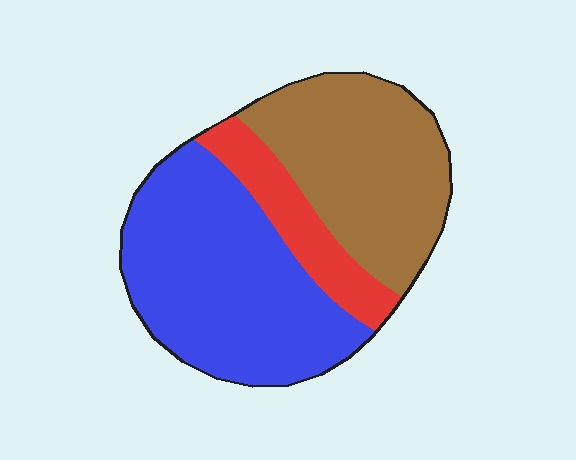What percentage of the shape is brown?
Brown takes up about three eighths (3/8) of the shape.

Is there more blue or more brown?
Blue.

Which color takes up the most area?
Blue, at roughly 50%.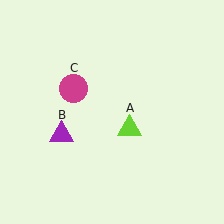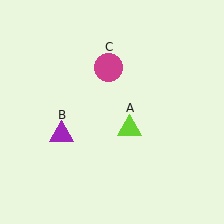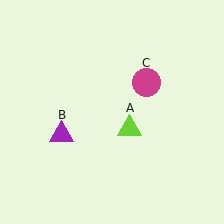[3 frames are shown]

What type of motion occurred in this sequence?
The magenta circle (object C) rotated clockwise around the center of the scene.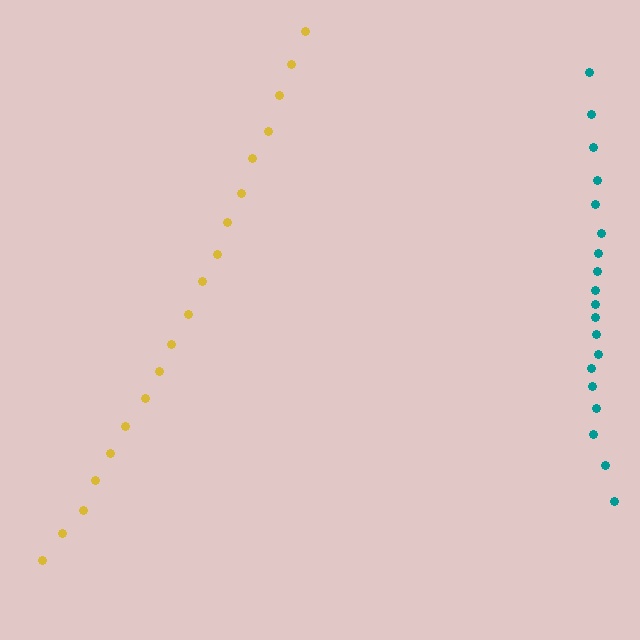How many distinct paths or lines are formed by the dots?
There are 2 distinct paths.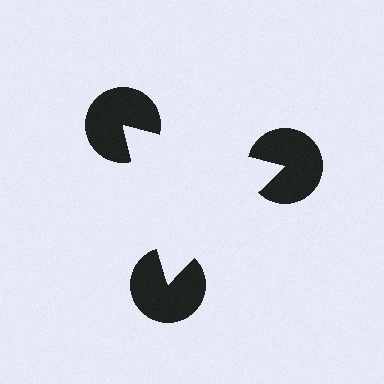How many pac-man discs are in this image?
There are 3 — one at each vertex of the illusory triangle.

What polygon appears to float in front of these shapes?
An illusory triangle — its edges are inferred from the aligned wedge cuts in the pac-man discs, not physically drawn.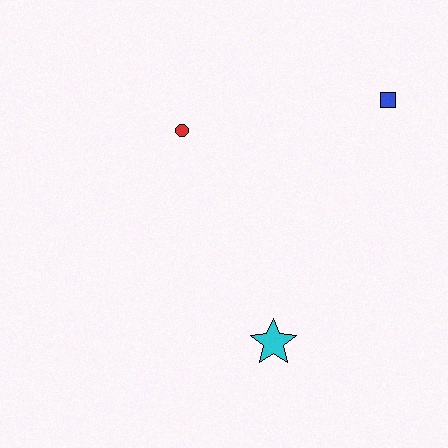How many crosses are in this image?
There are no crosses.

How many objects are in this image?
There are 3 objects.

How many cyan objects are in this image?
There is 1 cyan object.